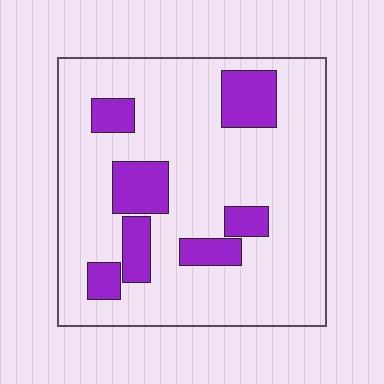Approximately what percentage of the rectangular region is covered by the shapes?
Approximately 20%.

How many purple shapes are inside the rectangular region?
7.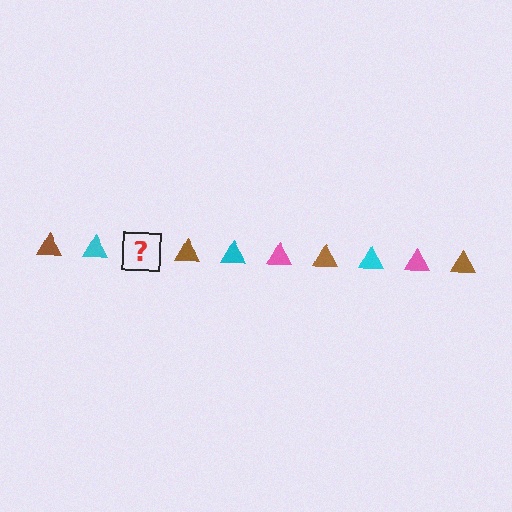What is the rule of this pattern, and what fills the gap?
The rule is that the pattern cycles through brown, cyan, pink triangles. The gap should be filled with a pink triangle.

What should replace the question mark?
The question mark should be replaced with a pink triangle.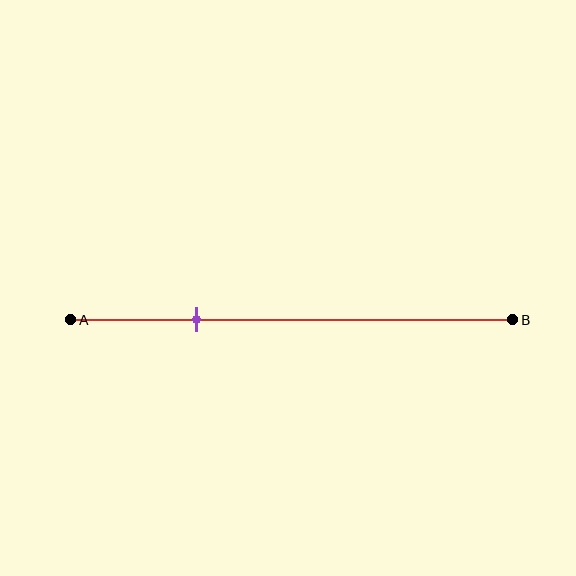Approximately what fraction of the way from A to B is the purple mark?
The purple mark is approximately 30% of the way from A to B.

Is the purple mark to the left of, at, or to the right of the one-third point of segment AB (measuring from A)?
The purple mark is to the left of the one-third point of segment AB.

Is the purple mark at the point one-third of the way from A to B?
No, the mark is at about 30% from A, not at the 33% one-third point.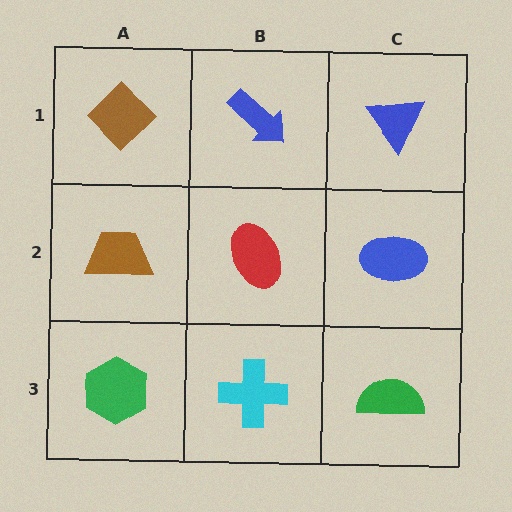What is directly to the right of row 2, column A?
A red ellipse.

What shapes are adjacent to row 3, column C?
A blue ellipse (row 2, column C), a cyan cross (row 3, column B).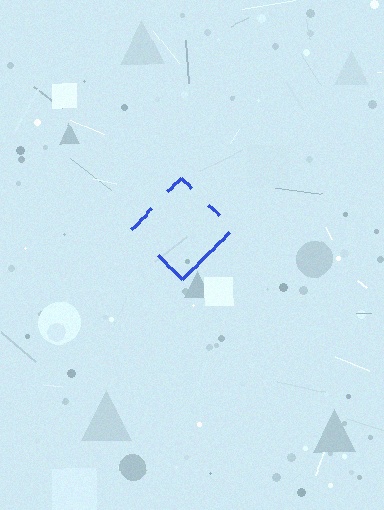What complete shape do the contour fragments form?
The contour fragments form a diamond.